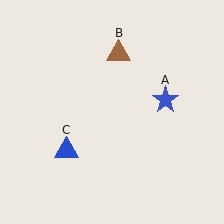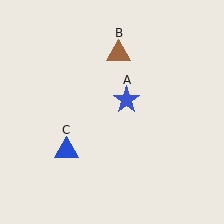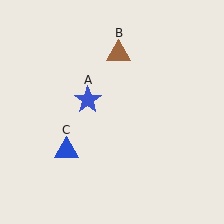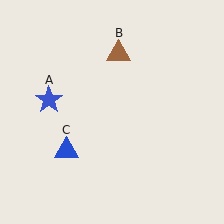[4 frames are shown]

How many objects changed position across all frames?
1 object changed position: blue star (object A).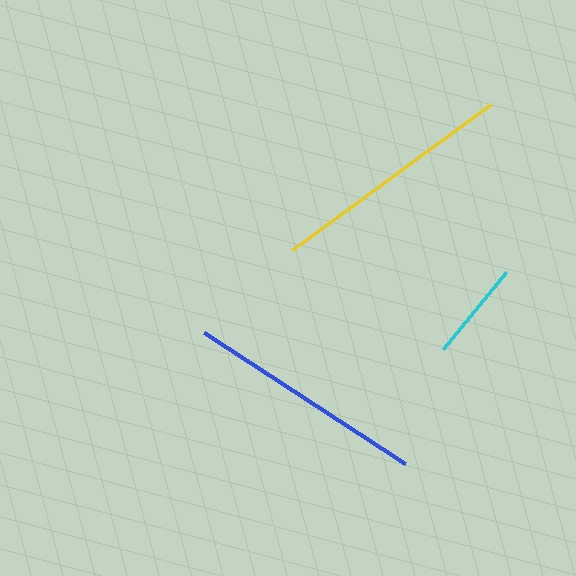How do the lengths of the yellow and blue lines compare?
The yellow and blue lines are approximately the same length.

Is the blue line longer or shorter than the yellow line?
The yellow line is longer than the blue line.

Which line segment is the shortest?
The cyan line is the shortest at approximately 99 pixels.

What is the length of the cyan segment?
The cyan segment is approximately 99 pixels long.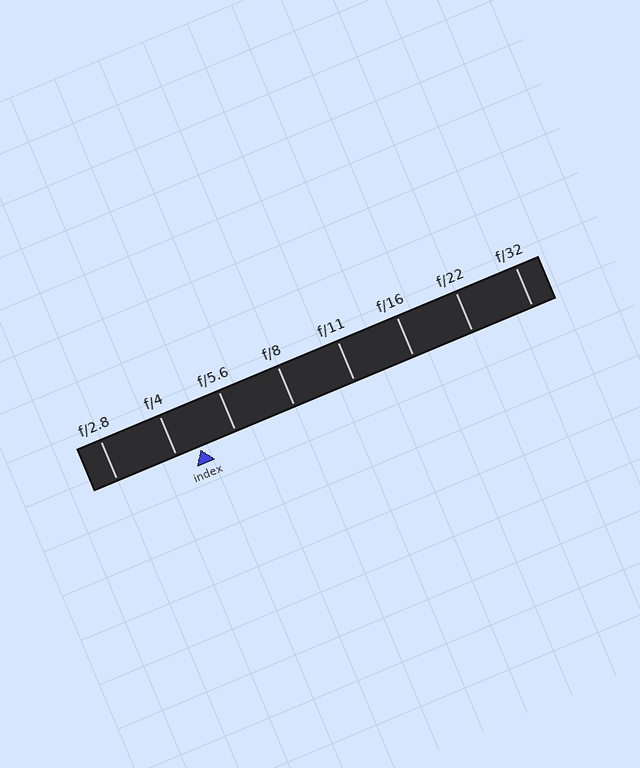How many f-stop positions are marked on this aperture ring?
There are 8 f-stop positions marked.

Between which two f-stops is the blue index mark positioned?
The index mark is between f/4 and f/5.6.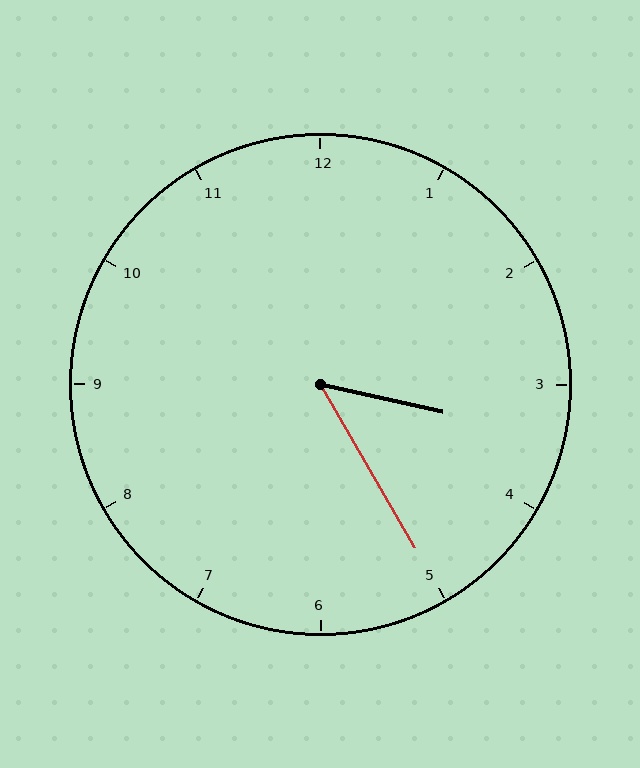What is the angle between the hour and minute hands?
Approximately 48 degrees.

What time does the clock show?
3:25.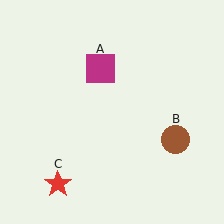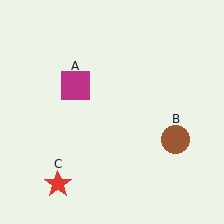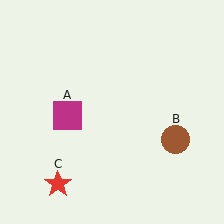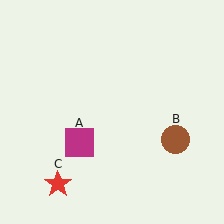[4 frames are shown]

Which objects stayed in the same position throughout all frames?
Brown circle (object B) and red star (object C) remained stationary.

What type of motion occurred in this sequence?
The magenta square (object A) rotated counterclockwise around the center of the scene.